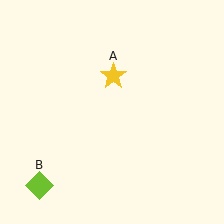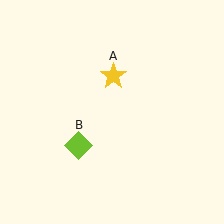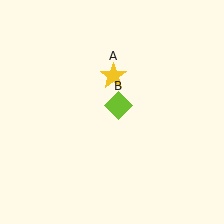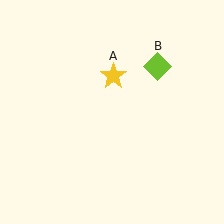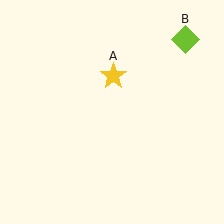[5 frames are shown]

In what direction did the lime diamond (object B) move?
The lime diamond (object B) moved up and to the right.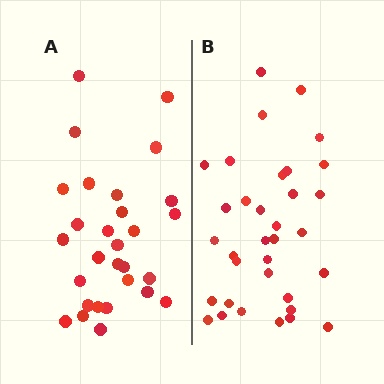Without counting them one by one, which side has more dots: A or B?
Region B (the right region) has more dots.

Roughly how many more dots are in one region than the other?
Region B has about 5 more dots than region A.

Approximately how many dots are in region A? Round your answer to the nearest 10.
About 30 dots. (The exact count is 29, which rounds to 30.)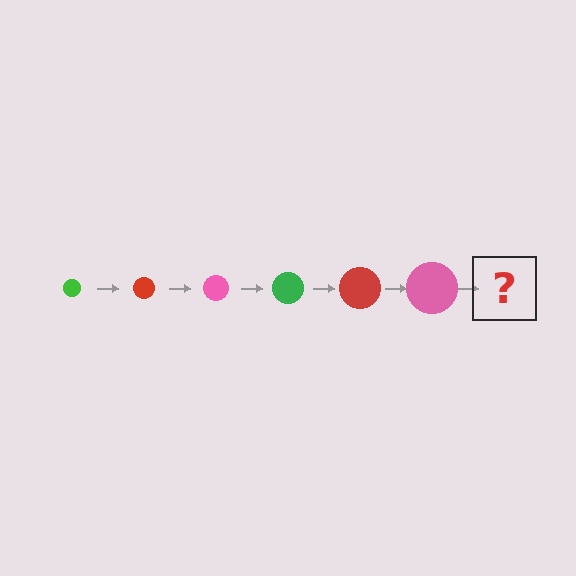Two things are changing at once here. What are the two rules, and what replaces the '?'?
The two rules are that the circle grows larger each step and the color cycles through green, red, and pink. The '?' should be a green circle, larger than the previous one.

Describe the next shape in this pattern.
It should be a green circle, larger than the previous one.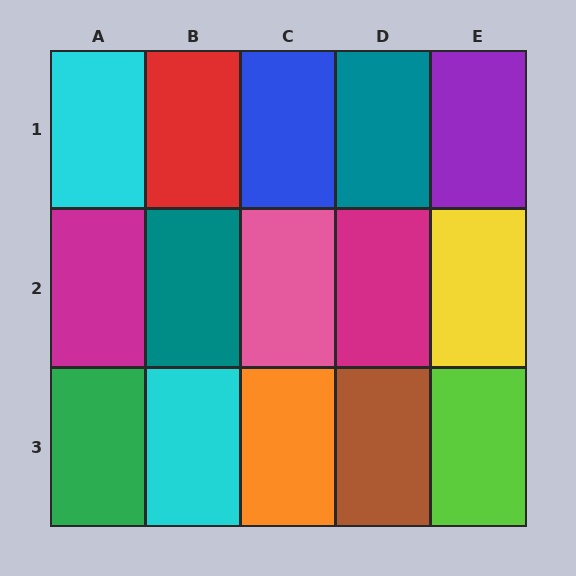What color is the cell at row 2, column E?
Yellow.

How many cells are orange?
1 cell is orange.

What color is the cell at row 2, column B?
Teal.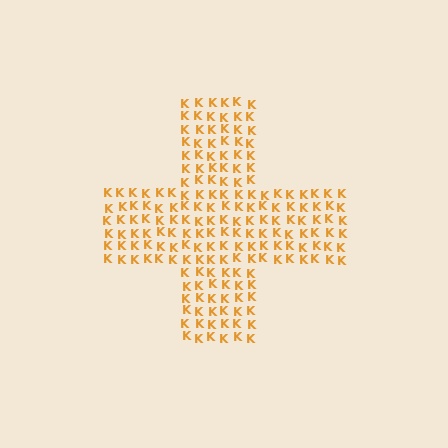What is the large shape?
The large shape is a cross.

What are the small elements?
The small elements are letter K's.